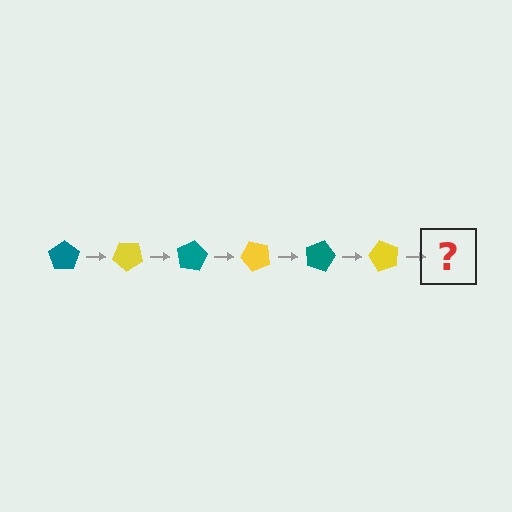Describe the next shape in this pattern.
It should be a teal pentagon, rotated 240 degrees from the start.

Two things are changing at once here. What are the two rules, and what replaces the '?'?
The two rules are that it rotates 40 degrees each step and the color cycles through teal and yellow. The '?' should be a teal pentagon, rotated 240 degrees from the start.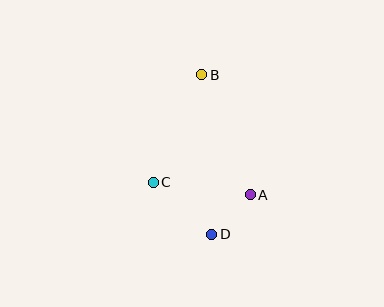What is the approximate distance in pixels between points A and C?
The distance between A and C is approximately 97 pixels.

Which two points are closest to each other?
Points A and D are closest to each other.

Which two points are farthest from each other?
Points B and D are farthest from each other.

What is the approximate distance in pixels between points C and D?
The distance between C and D is approximately 78 pixels.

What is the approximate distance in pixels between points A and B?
The distance between A and B is approximately 129 pixels.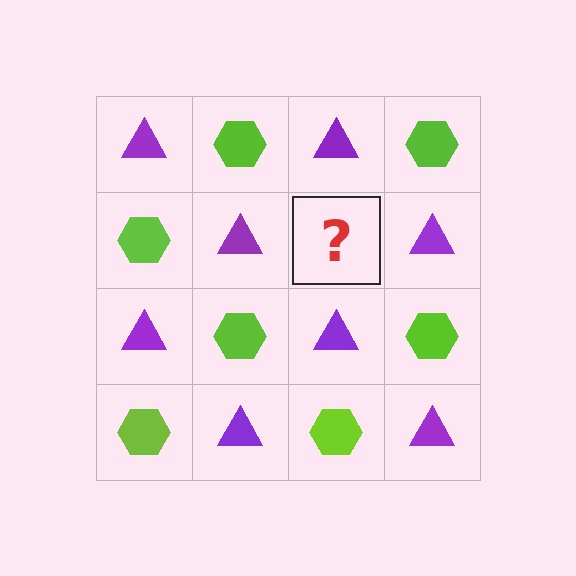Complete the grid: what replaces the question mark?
The question mark should be replaced with a lime hexagon.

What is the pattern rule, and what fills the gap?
The rule is that it alternates purple triangle and lime hexagon in a checkerboard pattern. The gap should be filled with a lime hexagon.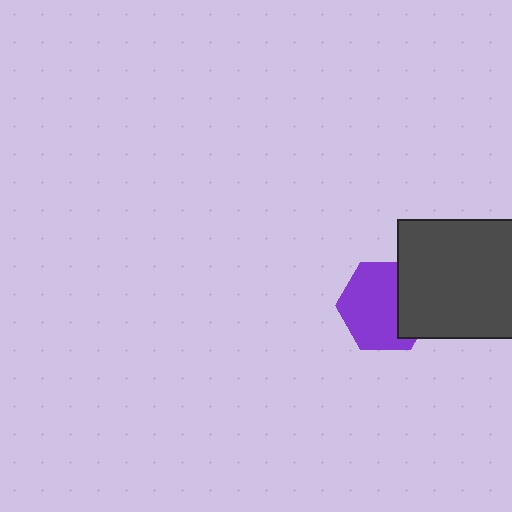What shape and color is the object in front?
The object in front is a dark gray square.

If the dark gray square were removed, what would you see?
You would see the complete purple hexagon.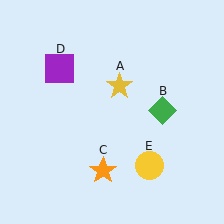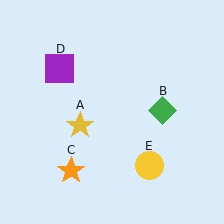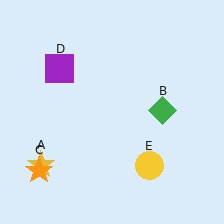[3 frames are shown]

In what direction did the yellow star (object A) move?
The yellow star (object A) moved down and to the left.